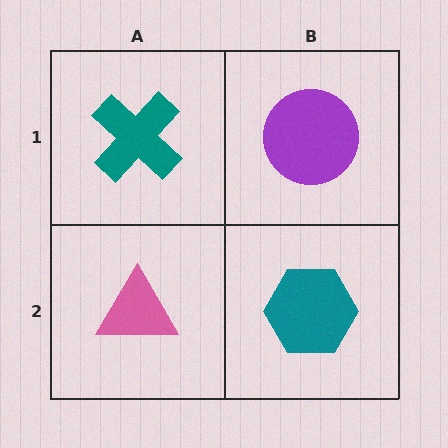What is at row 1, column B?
A purple circle.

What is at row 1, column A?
A teal cross.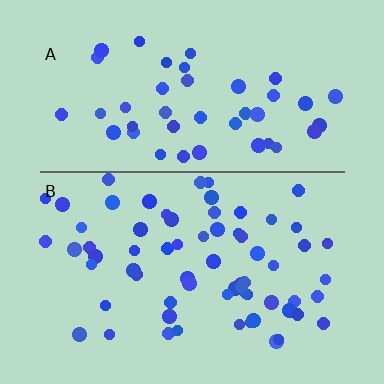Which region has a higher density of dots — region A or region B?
B (the bottom).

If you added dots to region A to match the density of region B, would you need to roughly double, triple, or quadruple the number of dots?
Approximately double.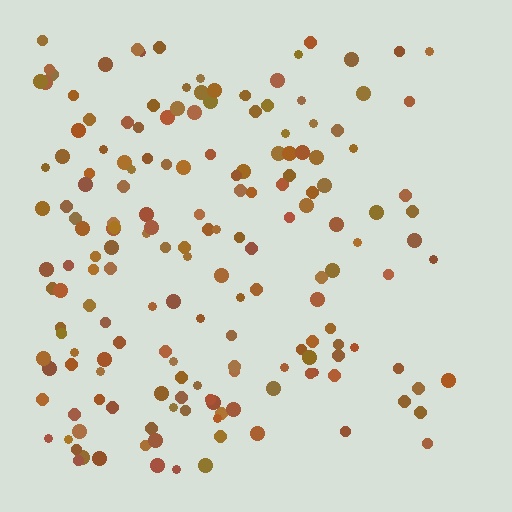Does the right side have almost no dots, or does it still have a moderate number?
Still a moderate number, just noticeably fewer than the left.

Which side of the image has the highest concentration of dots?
The left.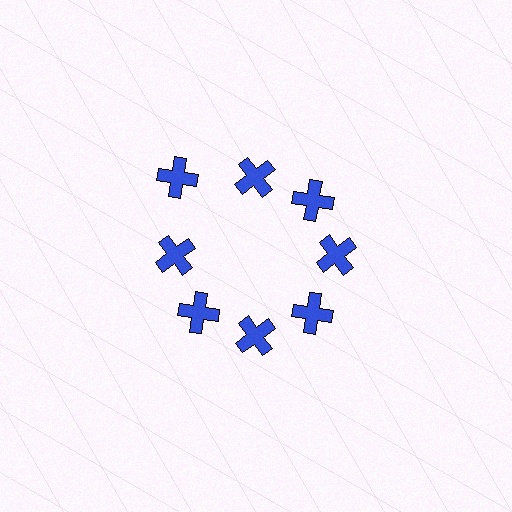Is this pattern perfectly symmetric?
No. The 8 blue crosses are arranged in a ring, but one element near the 10 o'clock position is pushed outward from the center, breaking the 8-fold rotational symmetry.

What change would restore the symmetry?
The symmetry would be restored by moving it inward, back onto the ring so that all 8 crosses sit at equal angles and equal distance from the center.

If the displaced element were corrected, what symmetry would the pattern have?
It would have 8-fold rotational symmetry — the pattern would map onto itself every 45 degrees.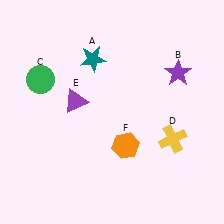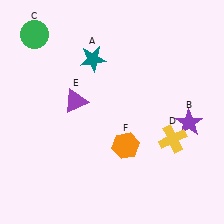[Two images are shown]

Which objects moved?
The objects that moved are: the purple star (B), the green circle (C).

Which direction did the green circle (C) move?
The green circle (C) moved up.